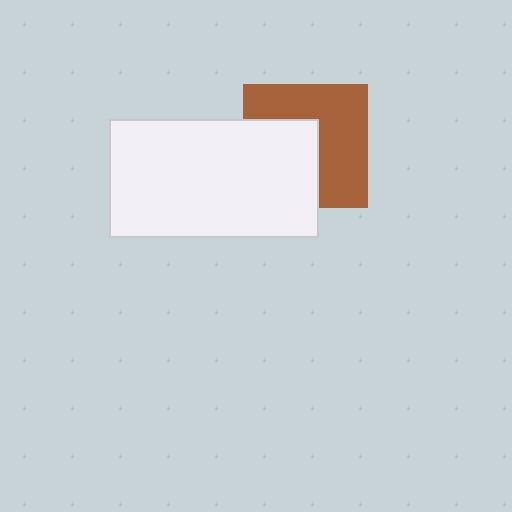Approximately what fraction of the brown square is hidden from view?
Roughly 43% of the brown square is hidden behind the white rectangle.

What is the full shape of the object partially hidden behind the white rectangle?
The partially hidden object is a brown square.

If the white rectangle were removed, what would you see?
You would see the complete brown square.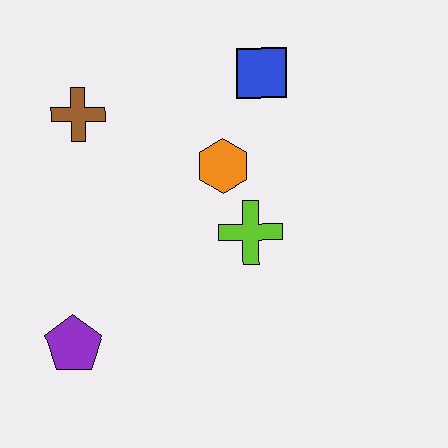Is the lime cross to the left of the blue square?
Yes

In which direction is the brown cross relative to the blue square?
The brown cross is to the left of the blue square.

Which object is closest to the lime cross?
The orange hexagon is closest to the lime cross.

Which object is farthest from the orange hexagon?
The purple pentagon is farthest from the orange hexagon.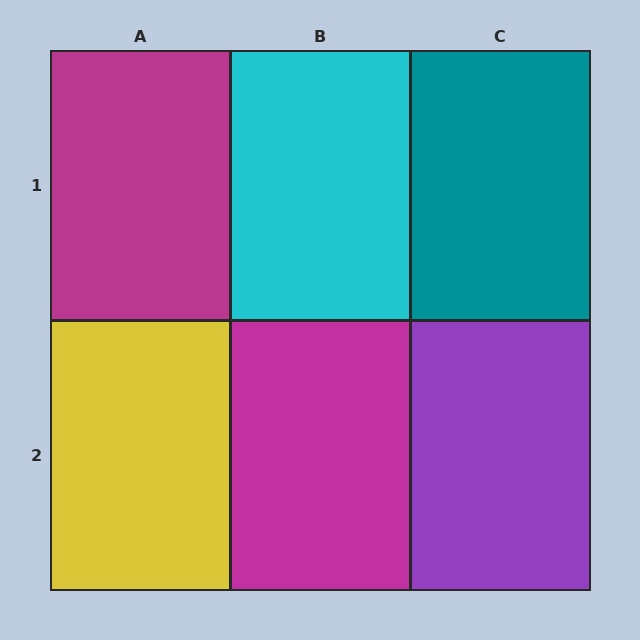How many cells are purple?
1 cell is purple.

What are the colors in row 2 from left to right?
Yellow, magenta, purple.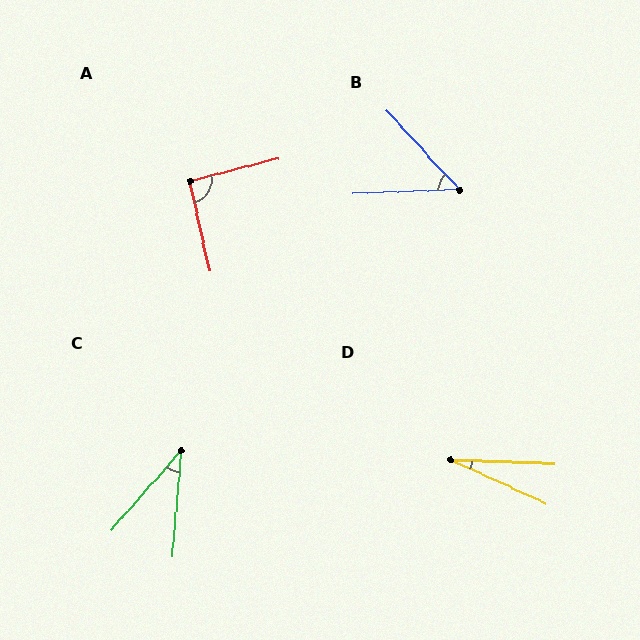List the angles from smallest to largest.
D (22°), C (36°), B (49°), A (92°).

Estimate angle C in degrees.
Approximately 36 degrees.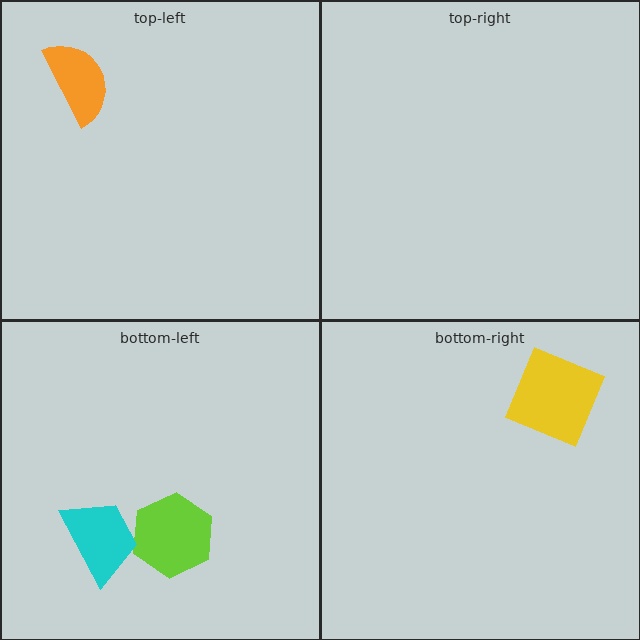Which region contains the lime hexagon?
The bottom-left region.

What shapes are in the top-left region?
The orange semicircle.